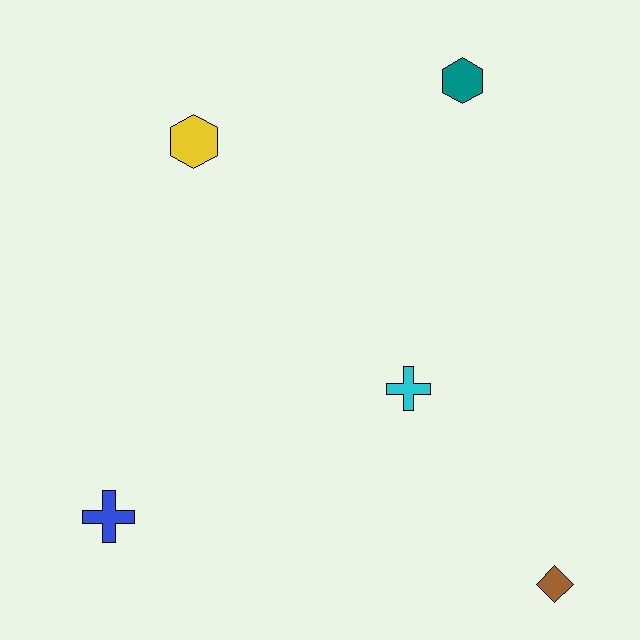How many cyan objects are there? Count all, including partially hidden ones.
There is 1 cyan object.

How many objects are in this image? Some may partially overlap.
There are 5 objects.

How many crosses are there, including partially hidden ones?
There are 2 crosses.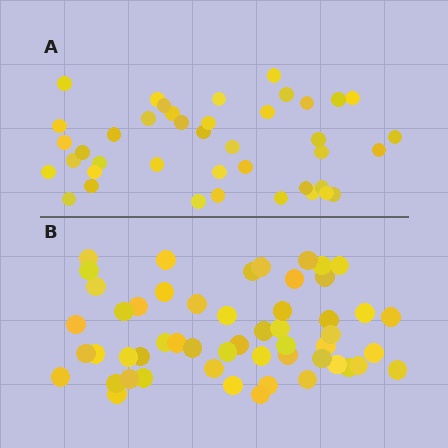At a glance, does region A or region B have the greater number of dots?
Region B (the bottom region) has more dots.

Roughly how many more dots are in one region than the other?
Region B has roughly 12 or so more dots than region A.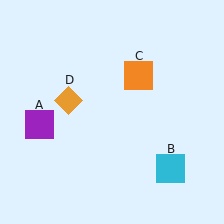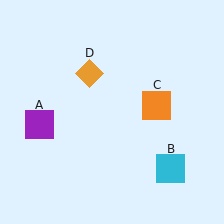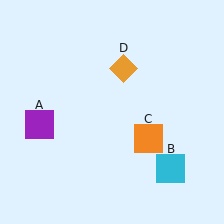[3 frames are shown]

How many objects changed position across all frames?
2 objects changed position: orange square (object C), orange diamond (object D).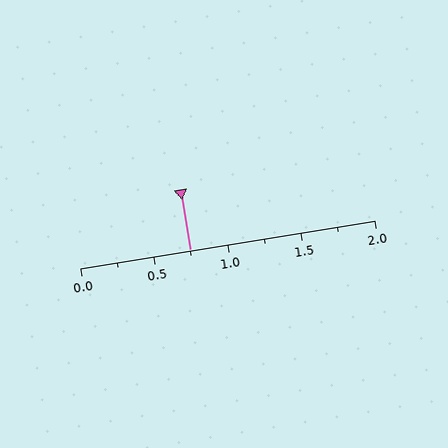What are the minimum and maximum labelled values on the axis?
The axis runs from 0.0 to 2.0.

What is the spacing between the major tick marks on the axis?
The major ticks are spaced 0.5 apart.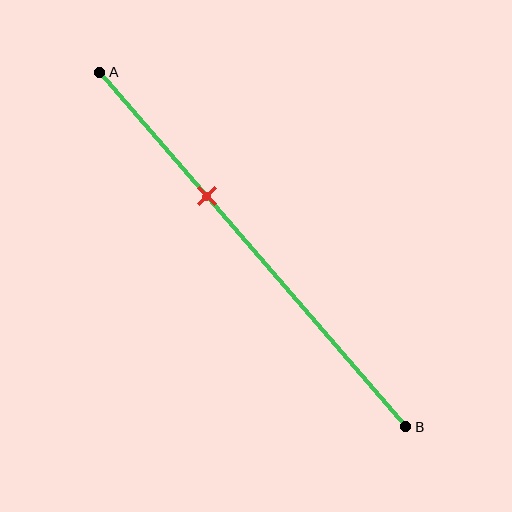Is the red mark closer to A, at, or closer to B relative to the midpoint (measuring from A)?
The red mark is closer to point A than the midpoint of segment AB.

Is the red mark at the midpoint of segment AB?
No, the mark is at about 35% from A, not at the 50% midpoint.